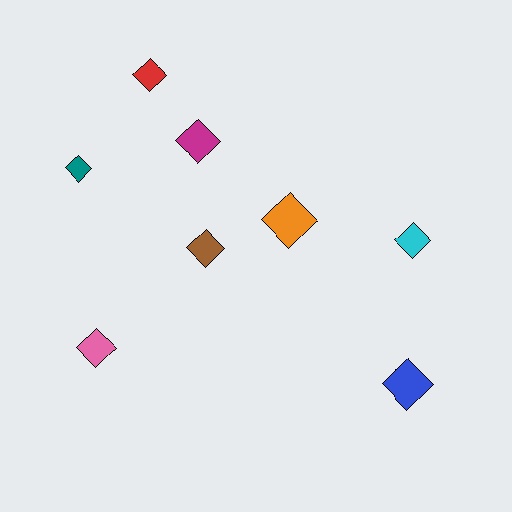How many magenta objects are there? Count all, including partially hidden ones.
There is 1 magenta object.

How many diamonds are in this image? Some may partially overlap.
There are 8 diamonds.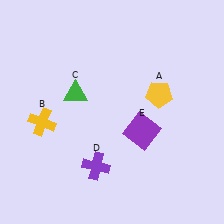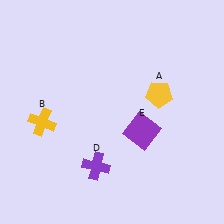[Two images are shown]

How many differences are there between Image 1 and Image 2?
There is 1 difference between the two images.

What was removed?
The green triangle (C) was removed in Image 2.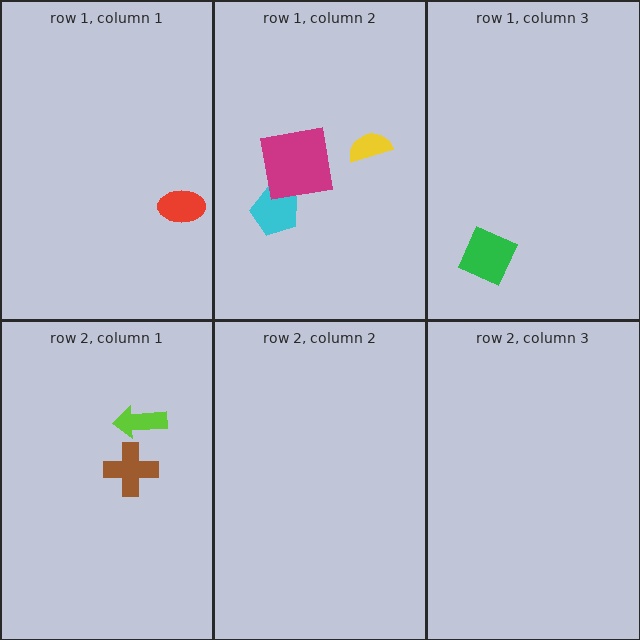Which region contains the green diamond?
The row 1, column 3 region.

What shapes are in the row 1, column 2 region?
The yellow semicircle, the cyan pentagon, the magenta square.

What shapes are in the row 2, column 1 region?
The lime arrow, the brown cross.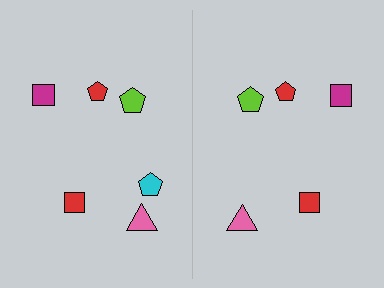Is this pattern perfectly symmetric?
No, the pattern is not perfectly symmetric. A cyan pentagon is missing from the right side.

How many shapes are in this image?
There are 11 shapes in this image.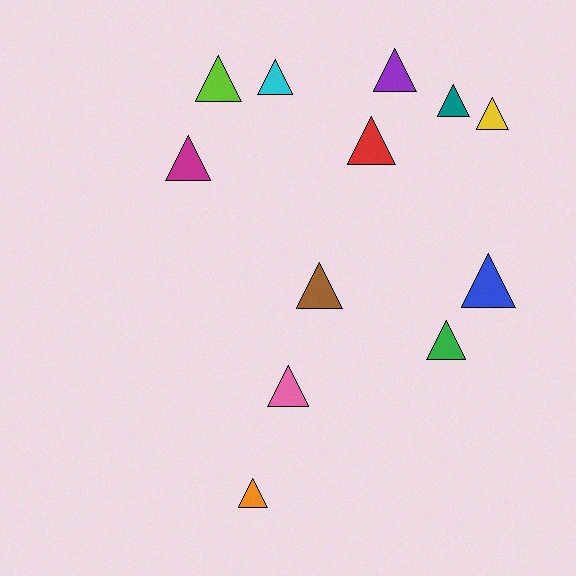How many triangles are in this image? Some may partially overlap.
There are 12 triangles.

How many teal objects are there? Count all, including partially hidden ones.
There is 1 teal object.